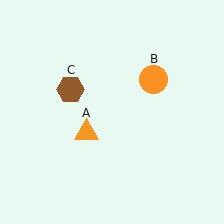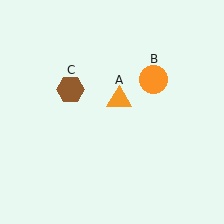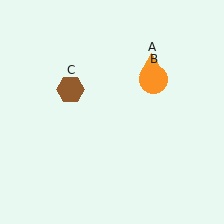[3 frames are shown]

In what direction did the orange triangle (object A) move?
The orange triangle (object A) moved up and to the right.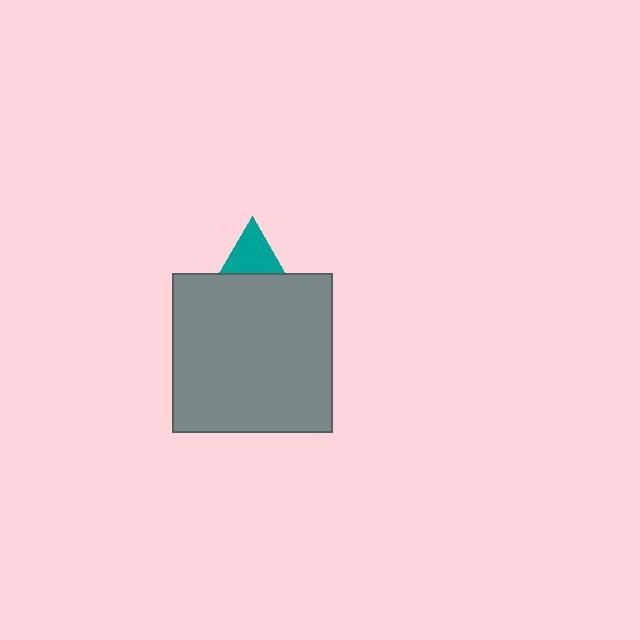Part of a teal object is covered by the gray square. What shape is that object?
It is a triangle.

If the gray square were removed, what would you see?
You would see the complete teal triangle.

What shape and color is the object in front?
The object in front is a gray square.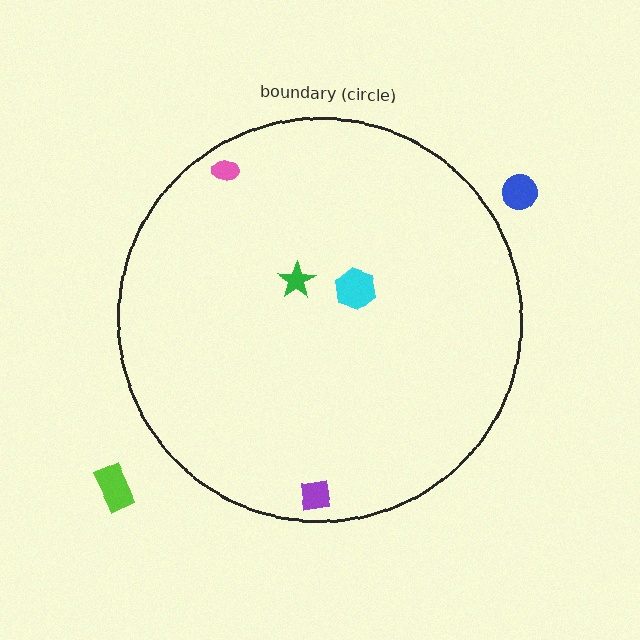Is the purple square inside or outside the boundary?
Inside.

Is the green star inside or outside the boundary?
Inside.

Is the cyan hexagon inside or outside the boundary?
Inside.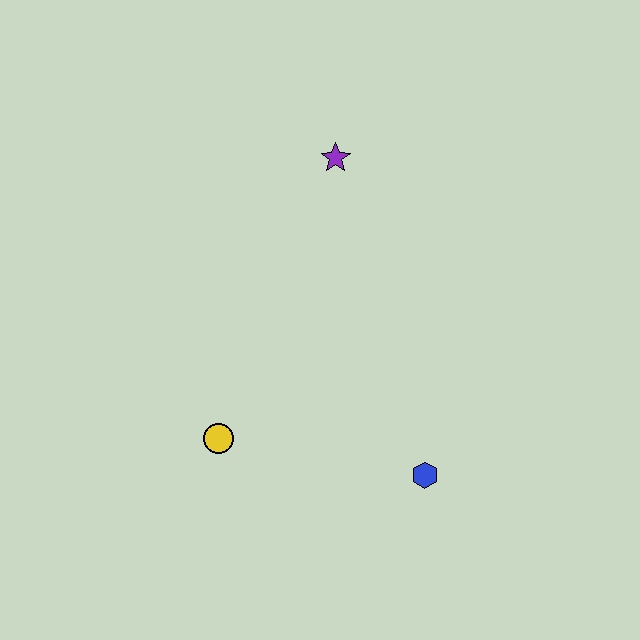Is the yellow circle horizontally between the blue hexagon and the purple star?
No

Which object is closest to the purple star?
The yellow circle is closest to the purple star.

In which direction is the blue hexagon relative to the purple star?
The blue hexagon is below the purple star.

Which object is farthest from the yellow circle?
The purple star is farthest from the yellow circle.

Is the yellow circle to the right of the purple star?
No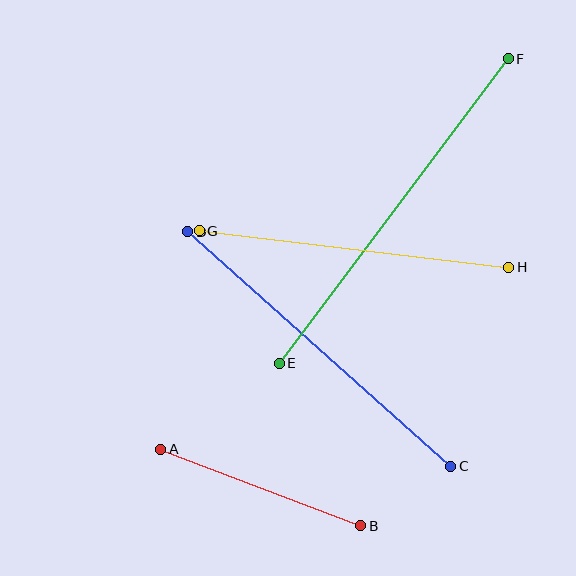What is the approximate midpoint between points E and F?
The midpoint is at approximately (394, 211) pixels.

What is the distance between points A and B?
The distance is approximately 214 pixels.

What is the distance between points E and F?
The distance is approximately 381 pixels.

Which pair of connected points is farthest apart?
Points E and F are farthest apart.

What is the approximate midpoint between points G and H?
The midpoint is at approximately (354, 249) pixels.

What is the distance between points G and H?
The distance is approximately 312 pixels.